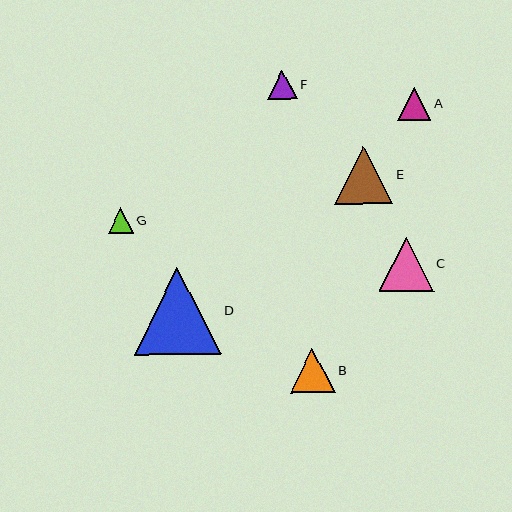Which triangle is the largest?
Triangle D is the largest with a size of approximately 87 pixels.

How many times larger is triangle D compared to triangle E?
Triangle D is approximately 1.5 times the size of triangle E.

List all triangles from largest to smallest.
From largest to smallest: D, E, C, B, A, F, G.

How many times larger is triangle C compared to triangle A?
Triangle C is approximately 1.6 times the size of triangle A.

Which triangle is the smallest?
Triangle G is the smallest with a size of approximately 25 pixels.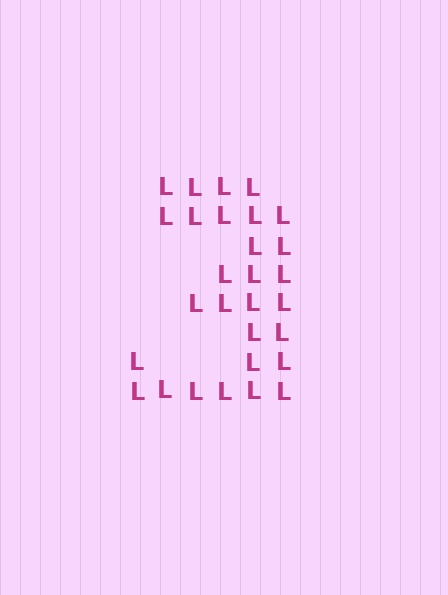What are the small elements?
The small elements are letter L's.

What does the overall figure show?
The overall figure shows the digit 3.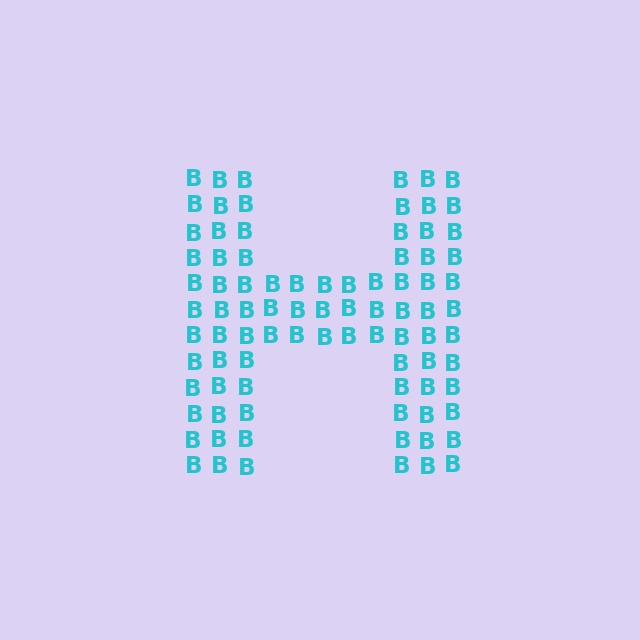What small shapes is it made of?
It is made of small letter B's.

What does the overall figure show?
The overall figure shows the letter H.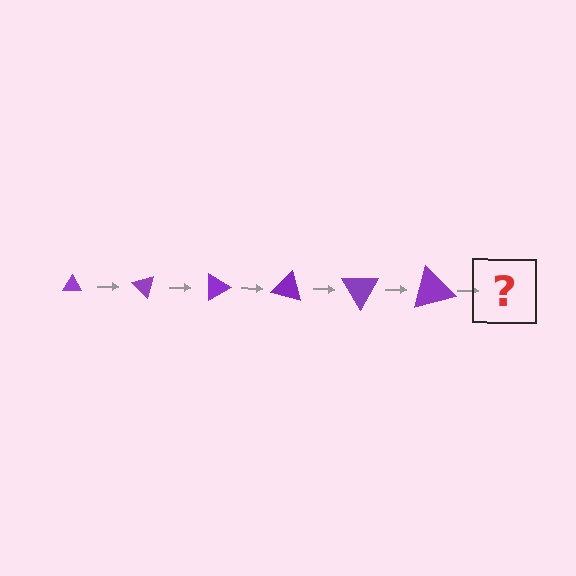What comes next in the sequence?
The next element should be a triangle, larger than the previous one and rotated 270 degrees from the start.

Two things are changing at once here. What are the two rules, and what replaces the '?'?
The two rules are that the triangle grows larger each step and it rotates 45 degrees each step. The '?' should be a triangle, larger than the previous one and rotated 270 degrees from the start.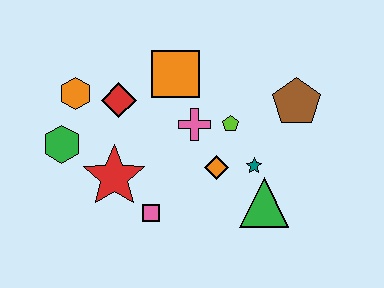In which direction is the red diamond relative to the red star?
The red diamond is above the red star.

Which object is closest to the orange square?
The pink cross is closest to the orange square.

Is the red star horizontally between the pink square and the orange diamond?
No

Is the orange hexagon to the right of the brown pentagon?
No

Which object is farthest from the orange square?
The green triangle is farthest from the orange square.